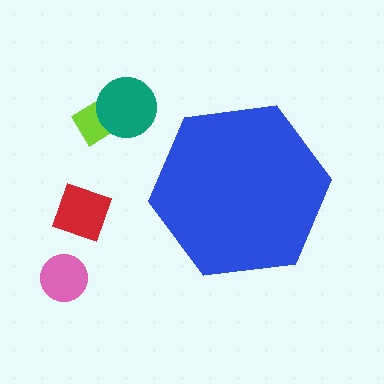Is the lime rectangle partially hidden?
No, the lime rectangle is fully visible.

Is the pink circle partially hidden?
No, the pink circle is fully visible.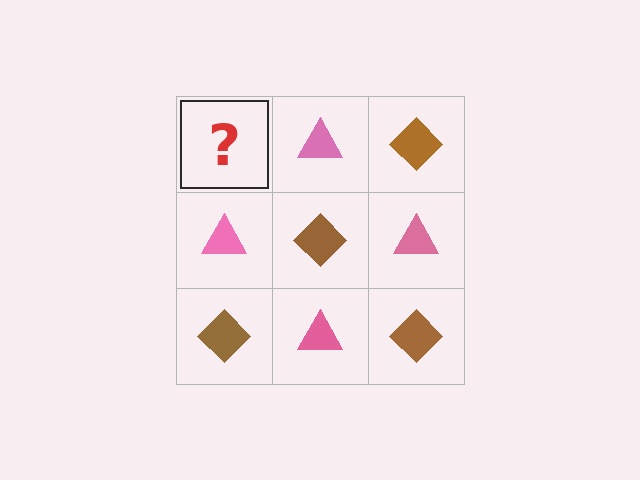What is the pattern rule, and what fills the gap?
The rule is that it alternates brown diamond and pink triangle in a checkerboard pattern. The gap should be filled with a brown diamond.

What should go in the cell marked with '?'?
The missing cell should contain a brown diamond.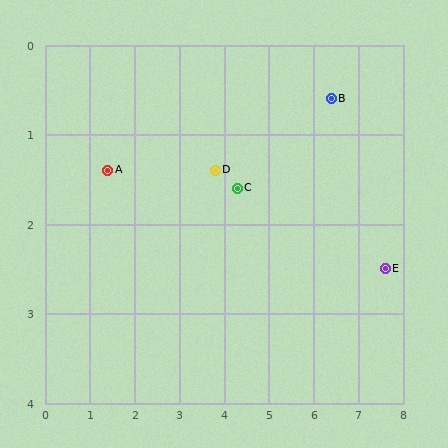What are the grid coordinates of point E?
Point E is at approximately (7.6, 2.5).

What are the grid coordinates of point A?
Point A is at approximately (1.4, 1.4).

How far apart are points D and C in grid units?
Points D and C are about 0.5 grid units apart.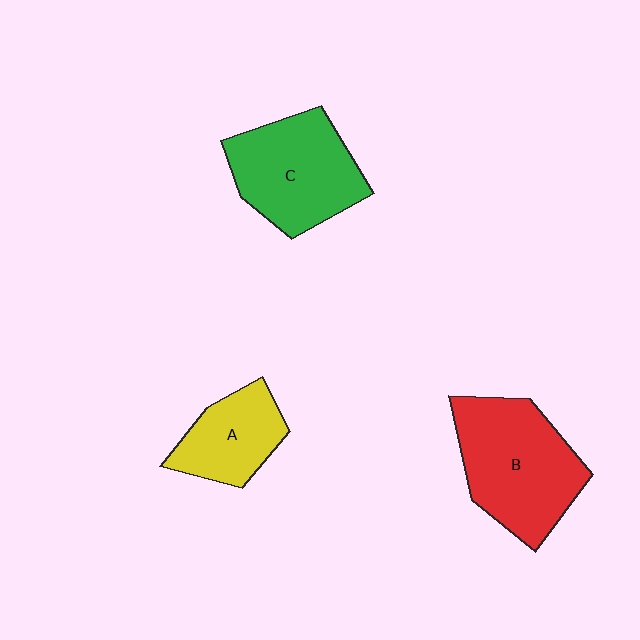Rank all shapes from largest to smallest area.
From largest to smallest: B (red), C (green), A (yellow).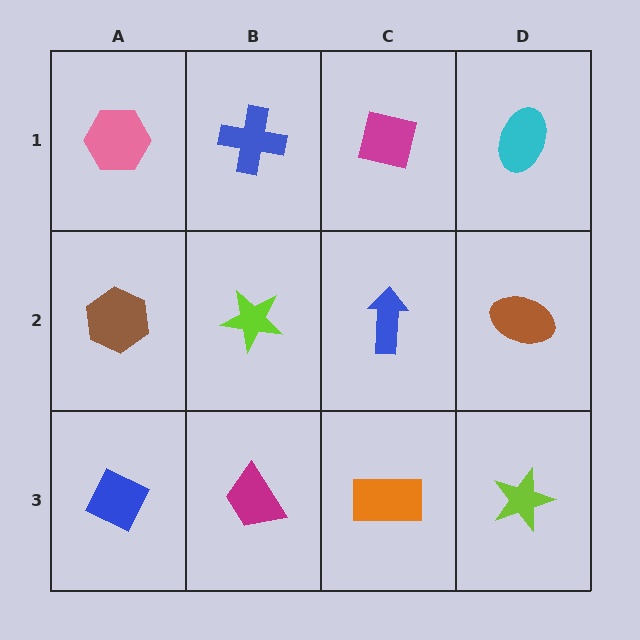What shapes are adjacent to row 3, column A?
A brown hexagon (row 2, column A), a magenta trapezoid (row 3, column B).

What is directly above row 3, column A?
A brown hexagon.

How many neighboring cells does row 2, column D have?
3.